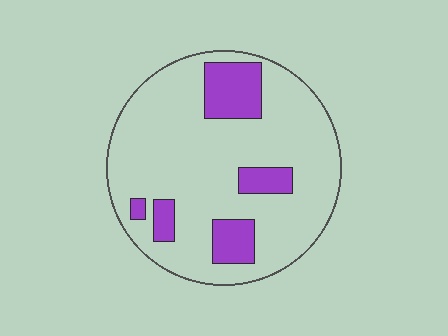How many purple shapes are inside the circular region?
5.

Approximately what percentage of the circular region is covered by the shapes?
Approximately 20%.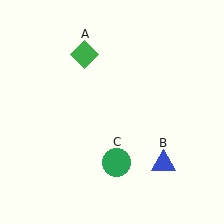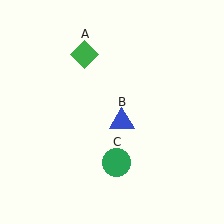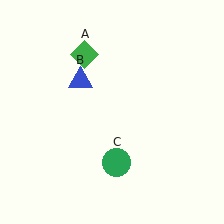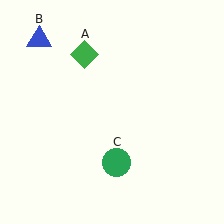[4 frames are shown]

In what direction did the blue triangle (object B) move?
The blue triangle (object B) moved up and to the left.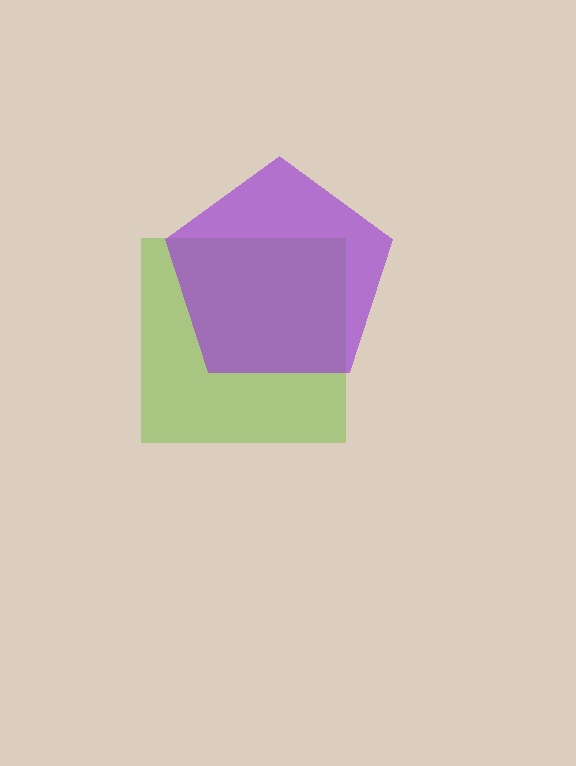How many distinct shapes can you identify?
There are 2 distinct shapes: a lime square, a purple pentagon.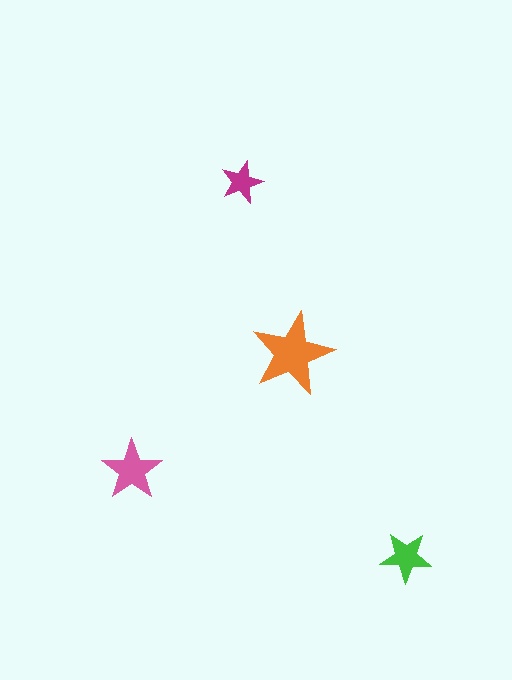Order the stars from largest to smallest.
the orange one, the pink one, the green one, the magenta one.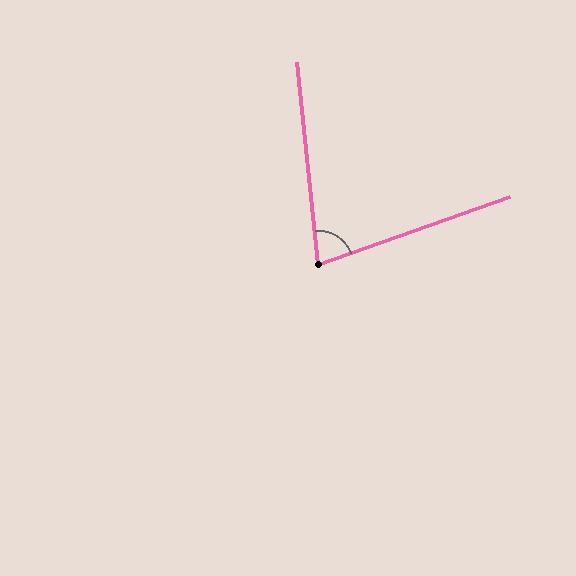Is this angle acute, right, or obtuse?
It is acute.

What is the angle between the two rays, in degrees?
Approximately 77 degrees.